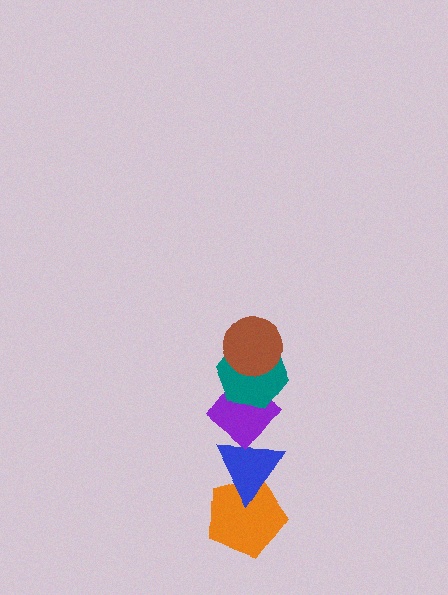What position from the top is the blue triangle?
The blue triangle is 4th from the top.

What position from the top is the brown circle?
The brown circle is 1st from the top.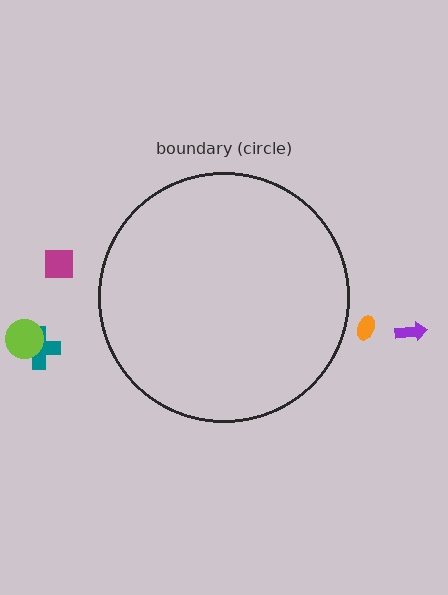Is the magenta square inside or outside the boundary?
Outside.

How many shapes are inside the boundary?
0 inside, 5 outside.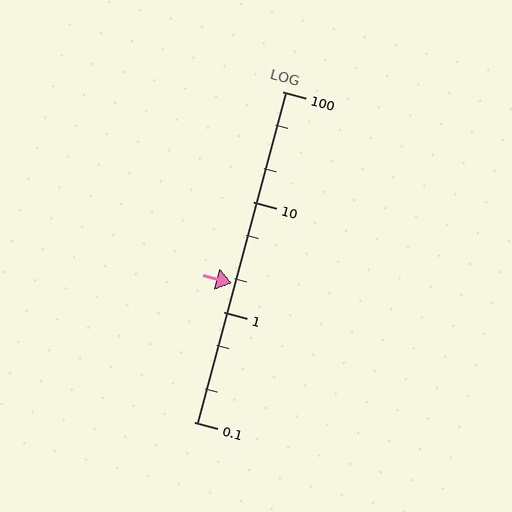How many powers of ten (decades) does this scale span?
The scale spans 3 decades, from 0.1 to 100.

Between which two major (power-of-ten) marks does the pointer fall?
The pointer is between 1 and 10.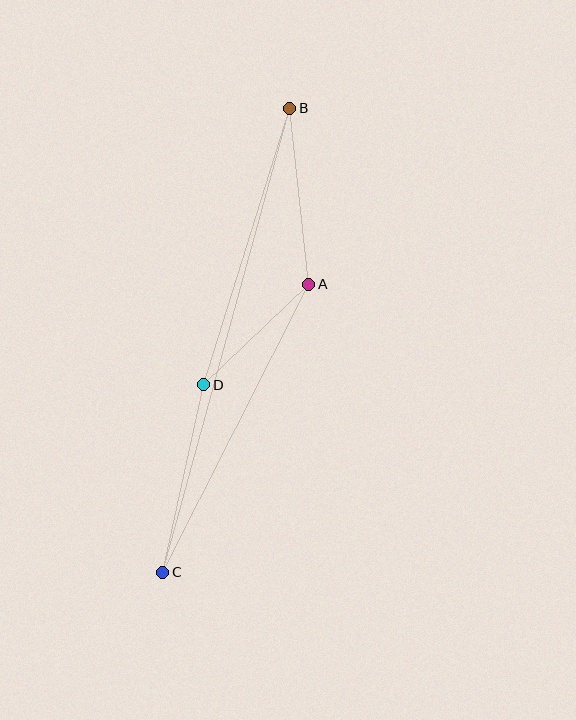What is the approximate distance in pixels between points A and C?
The distance between A and C is approximately 323 pixels.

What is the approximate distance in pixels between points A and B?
The distance between A and B is approximately 177 pixels.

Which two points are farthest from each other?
Points B and C are farthest from each other.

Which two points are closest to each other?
Points A and D are closest to each other.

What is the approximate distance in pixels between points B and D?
The distance between B and D is approximately 290 pixels.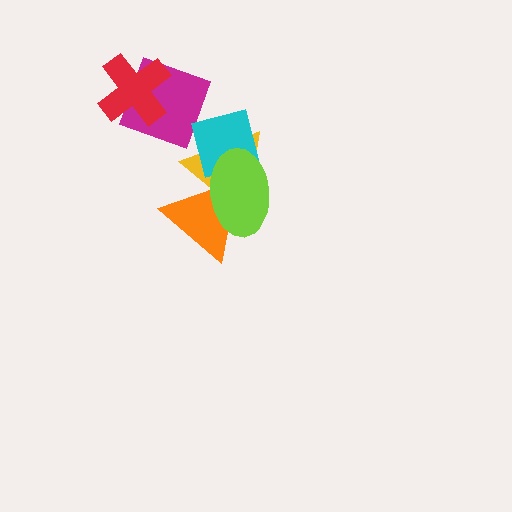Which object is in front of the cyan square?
The lime ellipse is in front of the cyan square.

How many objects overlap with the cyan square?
2 objects overlap with the cyan square.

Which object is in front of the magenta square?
The red cross is in front of the magenta square.